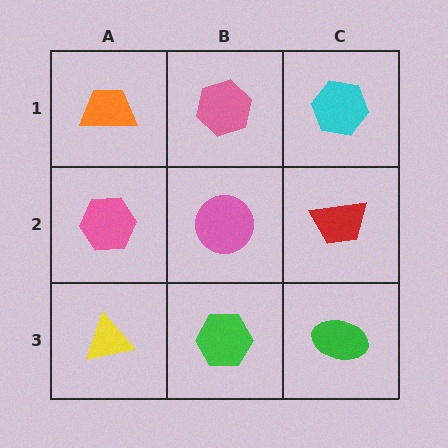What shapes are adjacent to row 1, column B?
A pink circle (row 2, column B), an orange trapezoid (row 1, column A), a cyan hexagon (row 1, column C).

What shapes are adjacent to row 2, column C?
A cyan hexagon (row 1, column C), a green ellipse (row 3, column C), a pink circle (row 2, column B).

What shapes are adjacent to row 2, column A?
An orange trapezoid (row 1, column A), a yellow triangle (row 3, column A), a pink circle (row 2, column B).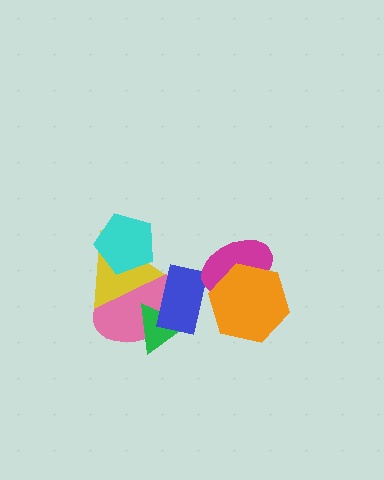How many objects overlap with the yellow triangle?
3 objects overlap with the yellow triangle.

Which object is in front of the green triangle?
The blue rectangle is in front of the green triangle.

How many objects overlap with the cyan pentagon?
2 objects overlap with the cyan pentagon.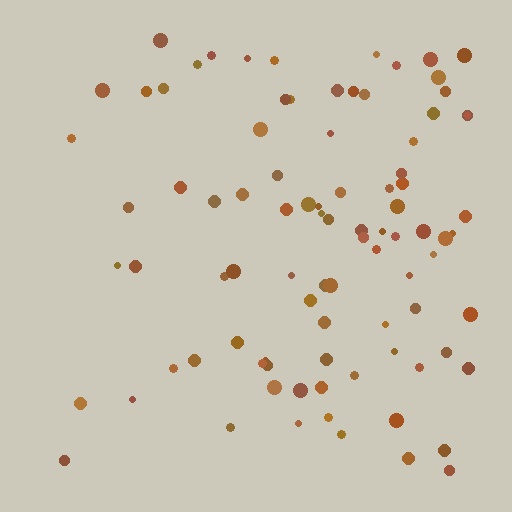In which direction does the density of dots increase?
From left to right, with the right side densest.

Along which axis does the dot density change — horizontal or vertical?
Horizontal.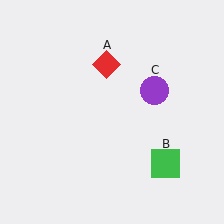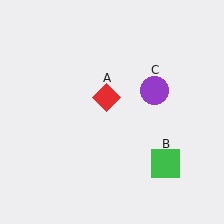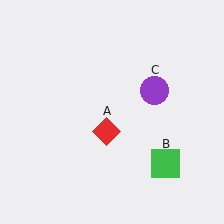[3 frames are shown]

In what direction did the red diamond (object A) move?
The red diamond (object A) moved down.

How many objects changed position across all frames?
1 object changed position: red diamond (object A).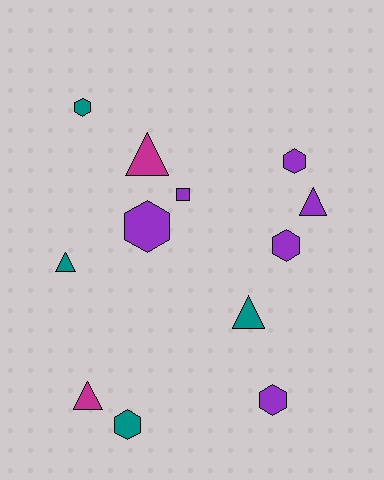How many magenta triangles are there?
There are 2 magenta triangles.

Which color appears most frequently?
Purple, with 6 objects.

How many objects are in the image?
There are 12 objects.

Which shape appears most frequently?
Hexagon, with 6 objects.